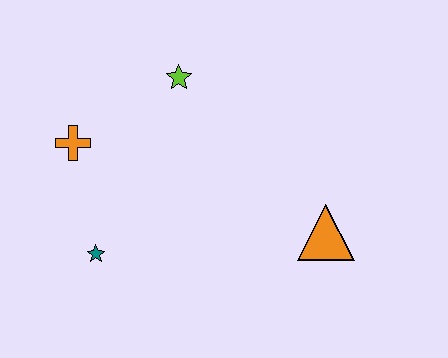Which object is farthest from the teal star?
The orange triangle is farthest from the teal star.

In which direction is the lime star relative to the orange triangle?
The lime star is above the orange triangle.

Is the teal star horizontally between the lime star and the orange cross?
Yes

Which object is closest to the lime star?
The orange cross is closest to the lime star.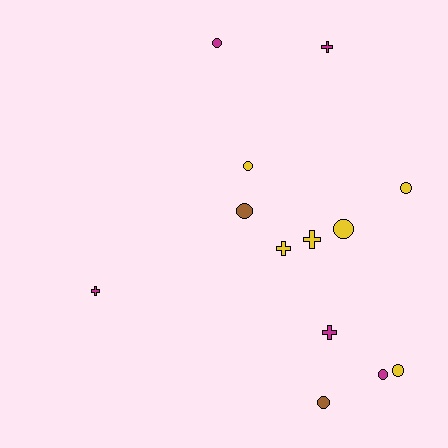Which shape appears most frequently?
Circle, with 8 objects.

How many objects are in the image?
There are 13 objects.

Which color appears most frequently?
Yellow, with 6 objects.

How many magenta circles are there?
There are 2 magenta circles.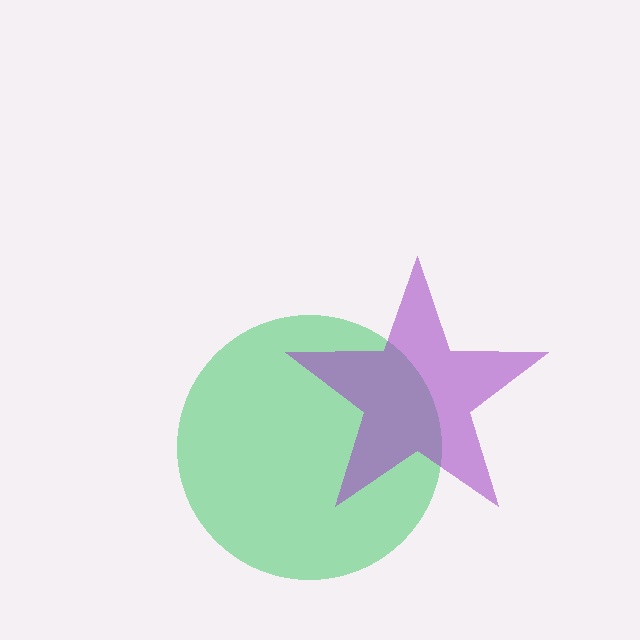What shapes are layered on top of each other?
The layered shapes are: a green circle, a purple star.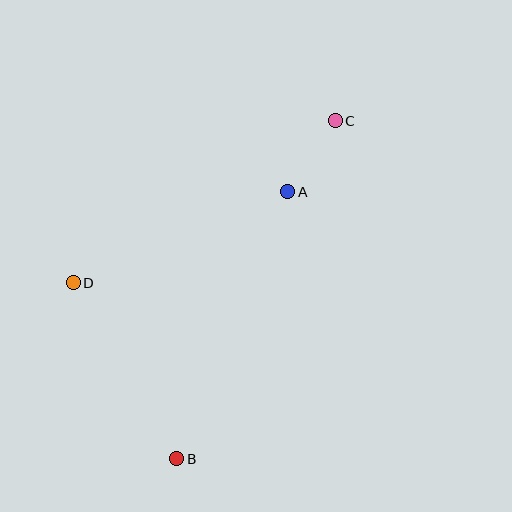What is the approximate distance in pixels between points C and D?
The distance between C and D is approximately 308 pixels.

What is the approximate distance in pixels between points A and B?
The distance between A and B is approximately 289 pixels.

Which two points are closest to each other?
Points A and C are closest to each other.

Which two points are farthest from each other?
Points B and C are farthest from each other.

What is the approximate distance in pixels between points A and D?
The distance between A and D is approximately 233 pixels.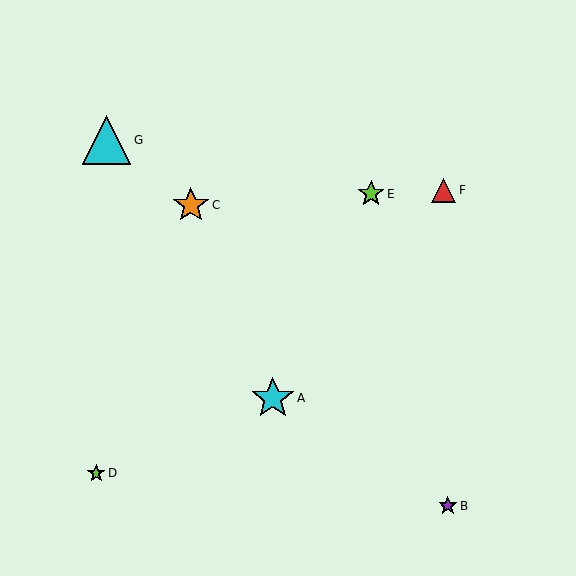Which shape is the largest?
The cyan triangle (labeled G) is the largest.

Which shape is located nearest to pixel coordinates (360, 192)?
The lime star (labeled E) at (371, 194) is nearest to that location.